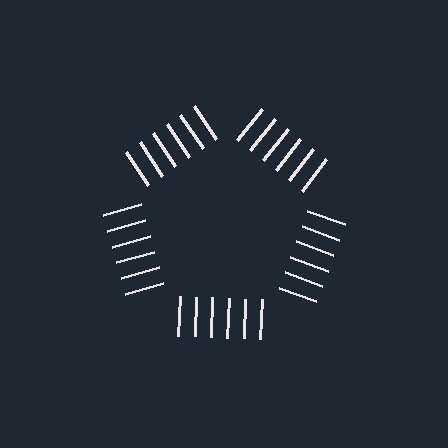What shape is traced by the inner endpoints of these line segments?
An illusory pentagon — the line segments terminate on its edges but no continuous stroke is drawn.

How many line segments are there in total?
30 — 6 along each of the 5 edges.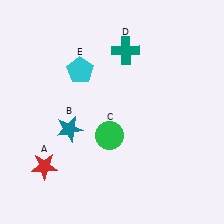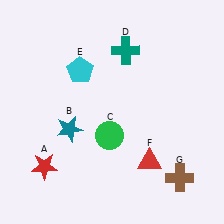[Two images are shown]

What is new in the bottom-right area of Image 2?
A red triangle (F) was added in the bottom-right area of Image 2.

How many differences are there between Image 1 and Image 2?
There are 2 differences between the two images.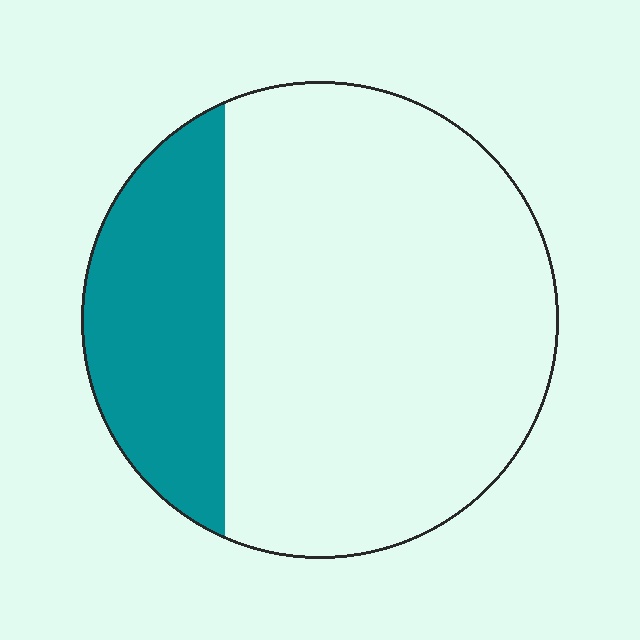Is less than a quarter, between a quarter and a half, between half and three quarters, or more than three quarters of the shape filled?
Between a quarter and a half.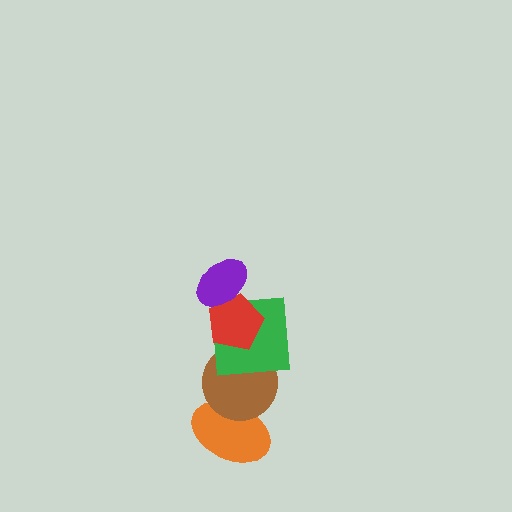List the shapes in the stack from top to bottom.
From top to bottom: the purple ellipse, the red pentagon, the green square, the brown circle, the orange ellipse.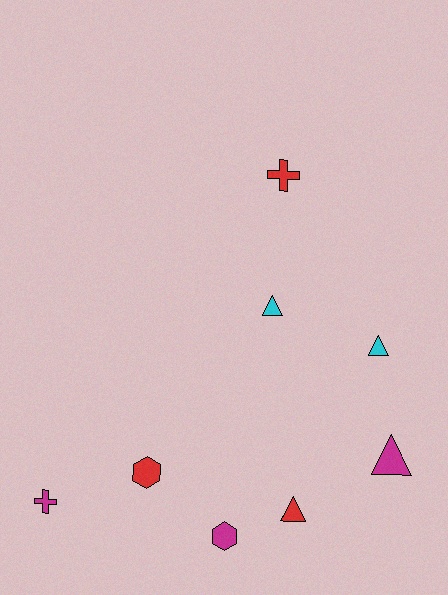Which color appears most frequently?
Red, with 3 objects.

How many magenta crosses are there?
There is 1 magenta cross.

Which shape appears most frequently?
Triangle, with 4 objects.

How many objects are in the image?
There are 8 objects.